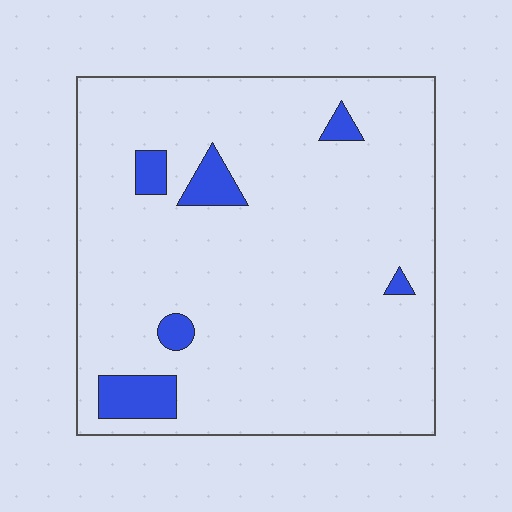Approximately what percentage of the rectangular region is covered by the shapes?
Approximately 10%.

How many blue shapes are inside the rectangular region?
6.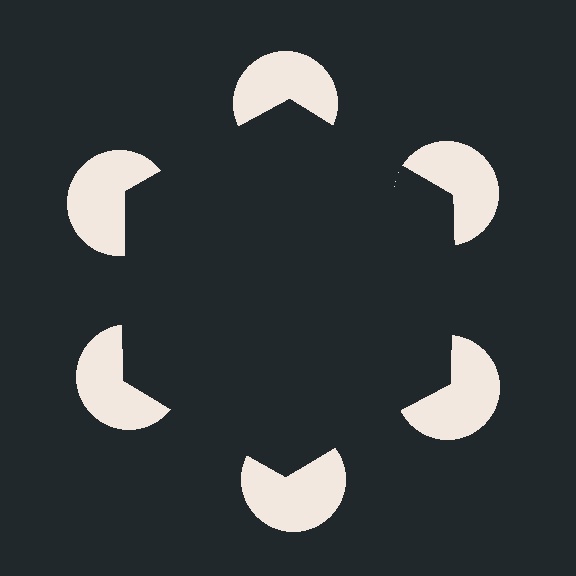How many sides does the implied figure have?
6 sides.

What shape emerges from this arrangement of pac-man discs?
An illusory hexagon — its edges are inferred from the aligned wedge cuts in the pac-man discs, not physically drawn.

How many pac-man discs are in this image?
There are 6 — one at each vertex of the illusory hexagon.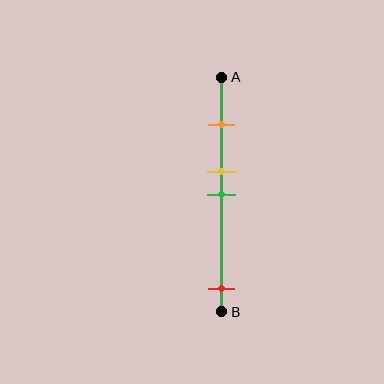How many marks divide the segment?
There are 4 marks dividing the segment.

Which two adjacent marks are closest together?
The yellow and green marks are the closest adjacent pair.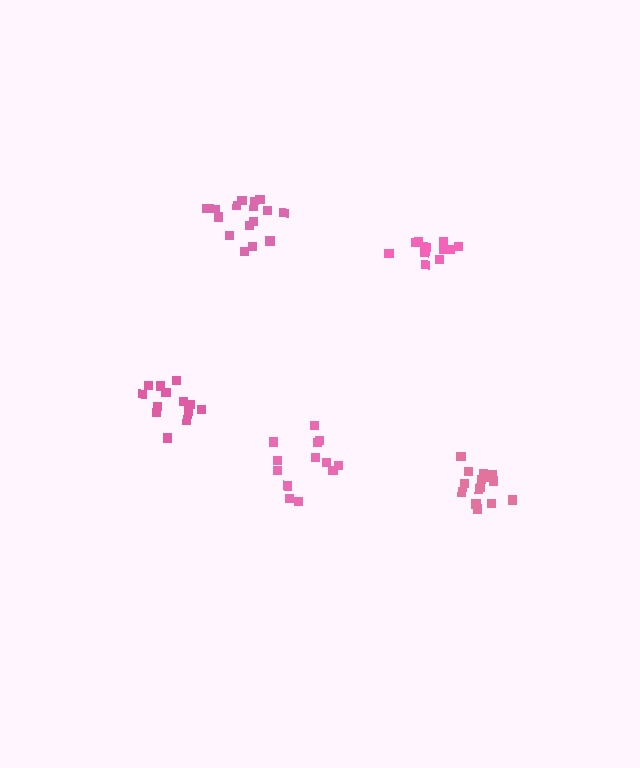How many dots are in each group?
Group 1: 16 dots, Group 2: 12 dots, Group 3: 15 dots, Group 4: 13 dots, Group 5: 13 dots (69 total).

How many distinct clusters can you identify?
There are 5 distinct clusters.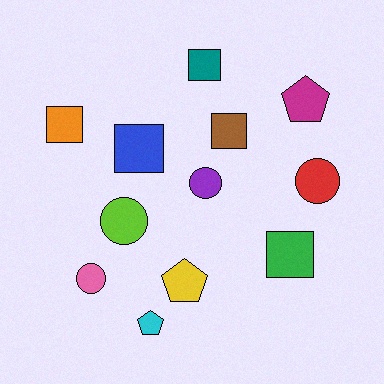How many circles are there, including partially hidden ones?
There are 4 circles.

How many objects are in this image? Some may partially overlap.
There are 12 objects.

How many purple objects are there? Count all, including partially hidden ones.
There is 1 purple object.